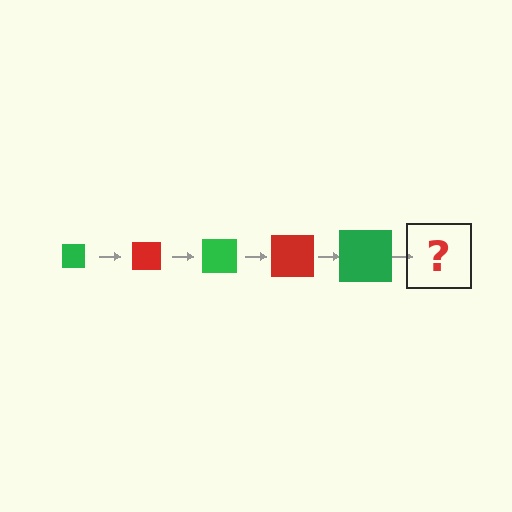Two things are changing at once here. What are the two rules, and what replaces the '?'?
The two rules are that the square grows larger each step and the color cycles through green and red. The '?' should be a red square, larger than the previous one.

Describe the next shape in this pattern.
It should be a red square, larger than the previous one.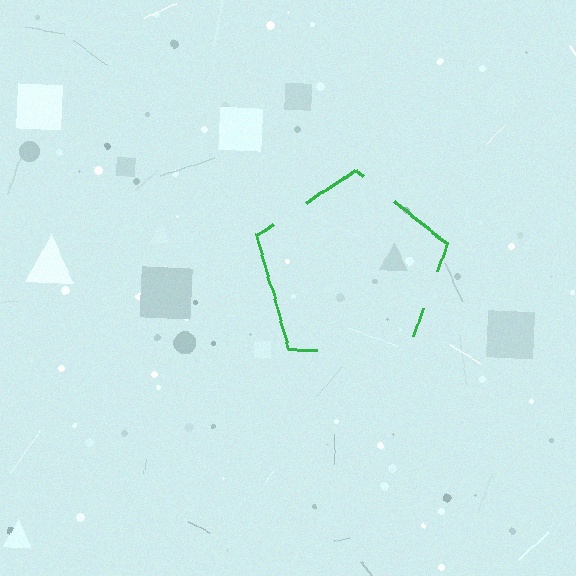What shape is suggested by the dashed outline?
The dashed outline suggests a pentagon.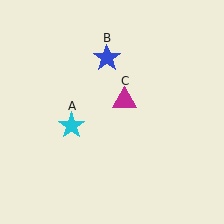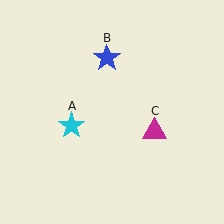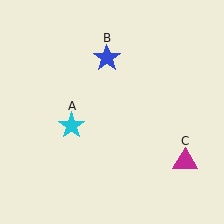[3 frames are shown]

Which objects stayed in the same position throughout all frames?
Cyan star (object A) and blue star (object B) remained stationary.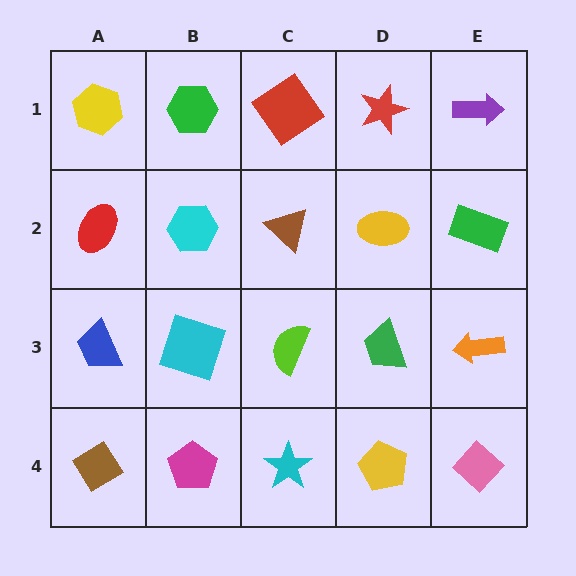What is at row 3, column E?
An orange arrow.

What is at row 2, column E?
A green rectangle.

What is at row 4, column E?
A pink diamond.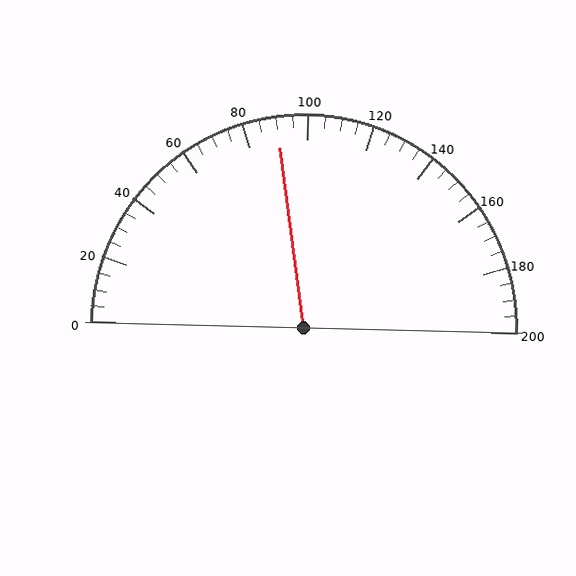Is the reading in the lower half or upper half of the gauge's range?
The reading is in the lower half of the range (0 to 200).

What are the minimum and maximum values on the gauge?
The gauge ranges from 0 to 200.